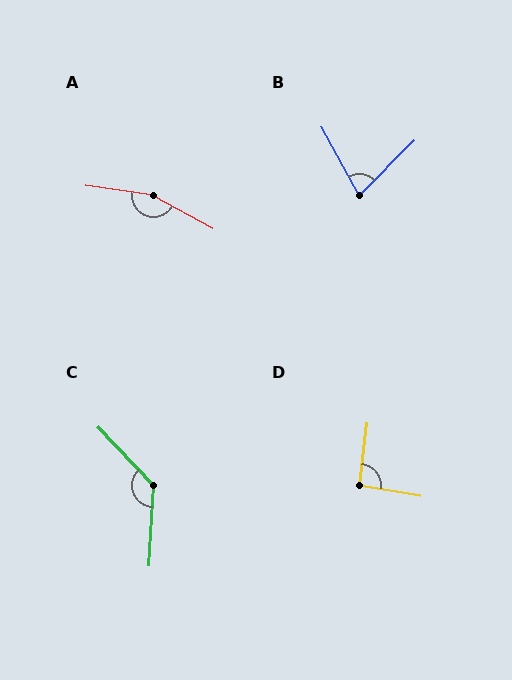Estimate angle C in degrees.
Approximately 133 degrees.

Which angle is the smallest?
B, at approximately 74 degrees.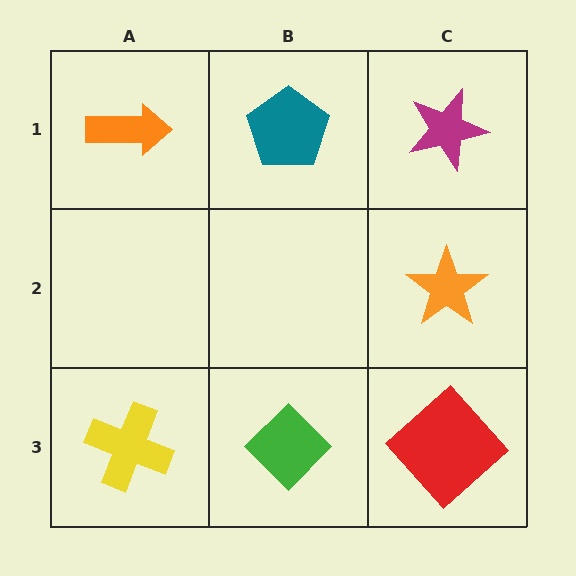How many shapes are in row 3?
3 shapes.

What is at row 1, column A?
An orange arrow.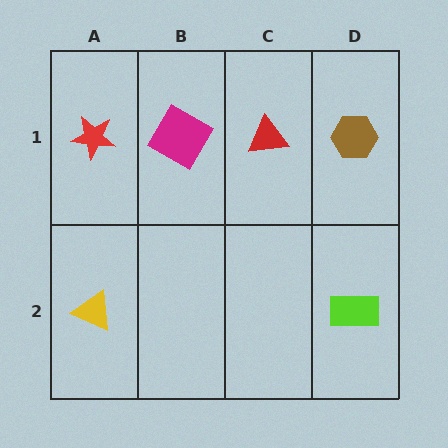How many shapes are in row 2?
2 shapes.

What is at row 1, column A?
A red star.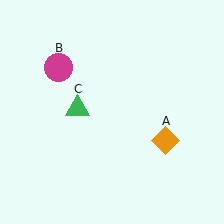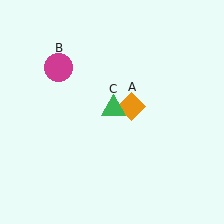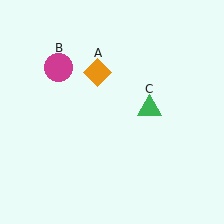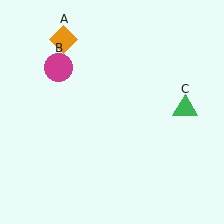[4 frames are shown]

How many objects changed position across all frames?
2 objects changed position: orange diamond (object A), green triangle (object C).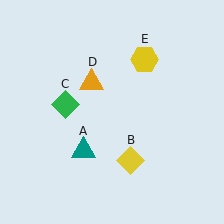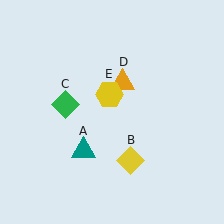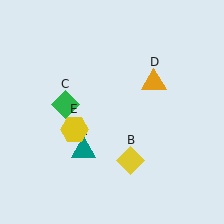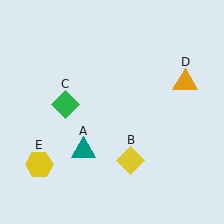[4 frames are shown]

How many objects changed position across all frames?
2 objects changed position: orange triangle (object D), yellow hexagon (object E).